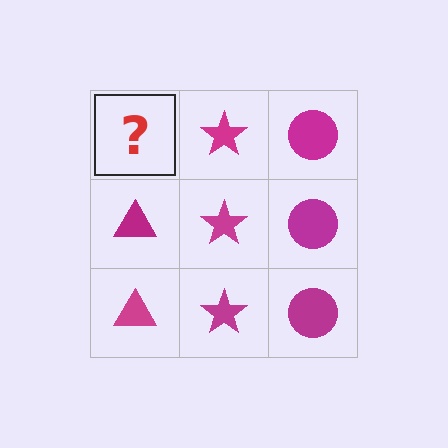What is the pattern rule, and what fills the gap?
The rule is that each column has a consistent shape. The gap should be filled with a magenta triangle.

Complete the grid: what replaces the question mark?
The question mark should be replaced with a magenta triangle.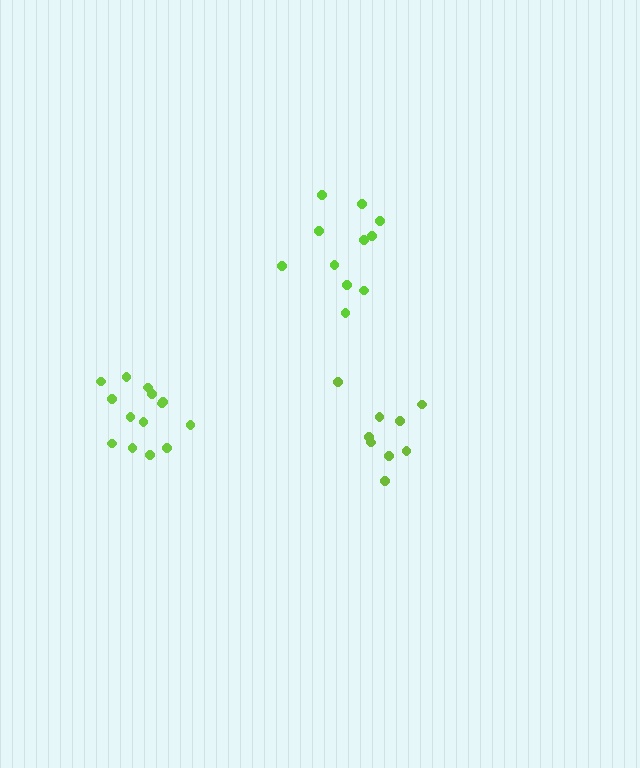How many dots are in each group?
Group 1: 9 dots, Group 2: 11 dots, Group 3: 14 dots (34 total).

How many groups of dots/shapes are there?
There are 3 groups.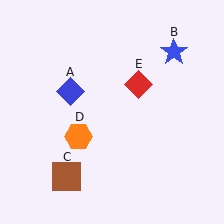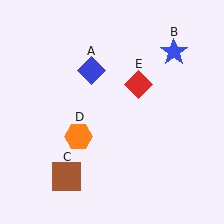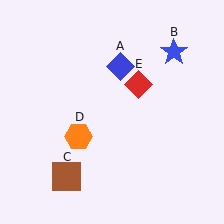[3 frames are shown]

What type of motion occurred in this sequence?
The blue diamond (object A) rotated clockwise around the center of the scene.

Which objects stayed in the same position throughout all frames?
Blue star (object B) and brown square (object C) and orange hexagon (object D) and red diamond (object E) remained stationary.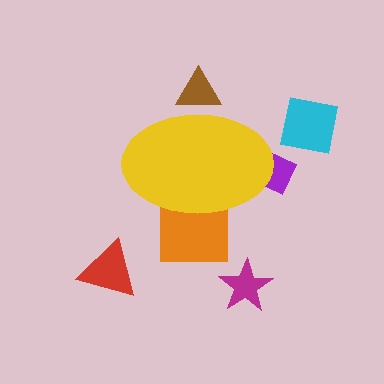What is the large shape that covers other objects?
A yellow ellipse.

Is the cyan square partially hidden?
No, the cyan square is fully visible.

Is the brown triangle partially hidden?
Yes, the brown triangle is partially hidden behind the yellow ellipse.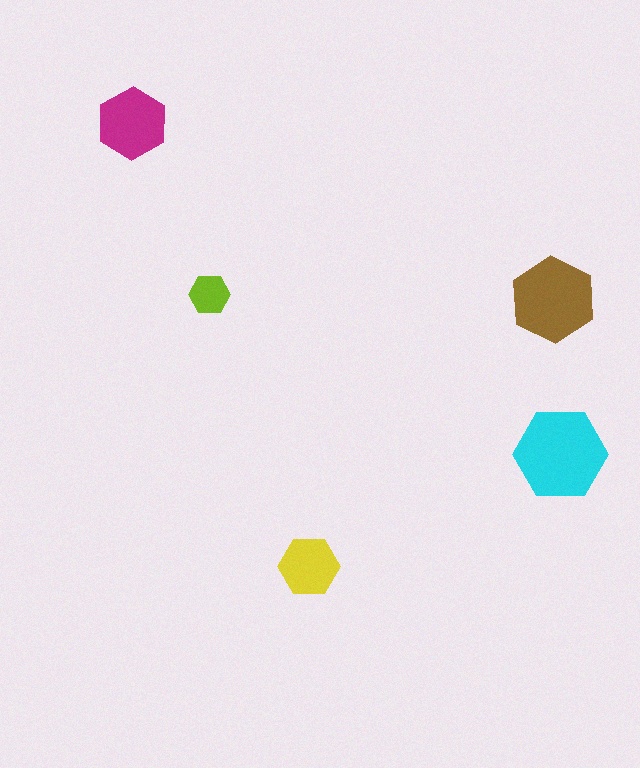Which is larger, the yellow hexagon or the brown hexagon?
The brown one.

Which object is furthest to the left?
The magenta hexagon is leftmost.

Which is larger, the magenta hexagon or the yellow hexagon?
The magenta one.